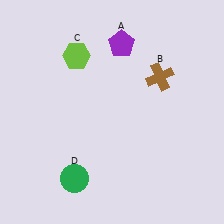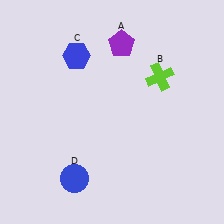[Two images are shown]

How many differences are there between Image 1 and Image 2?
There are 3 differences between the two images.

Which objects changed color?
B changed from brown to lime. C changed from lime to blue. D changed from green to blue.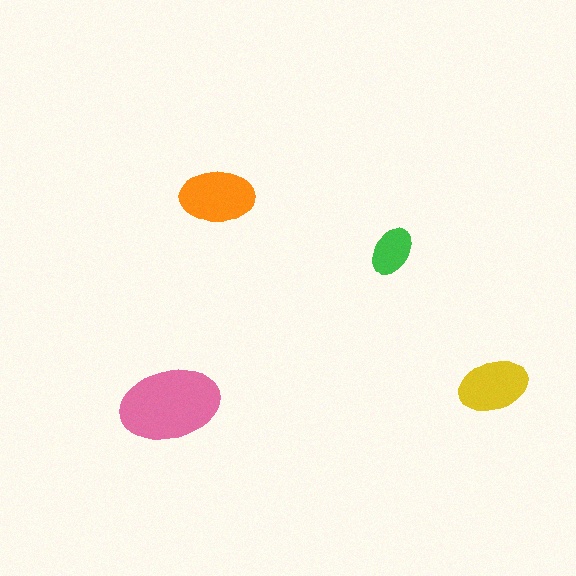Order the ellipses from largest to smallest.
the pink one, the orange one, the yellow one, the green one.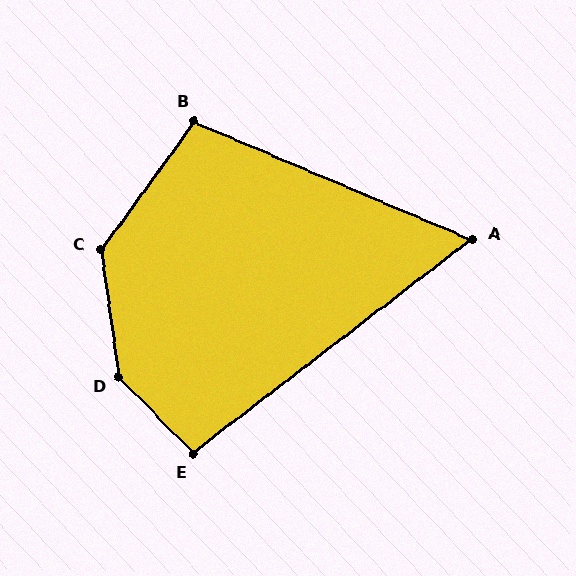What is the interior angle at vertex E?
Approximately 96 degrees (obtuse).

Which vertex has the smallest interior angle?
A, at approximately 60 degrees.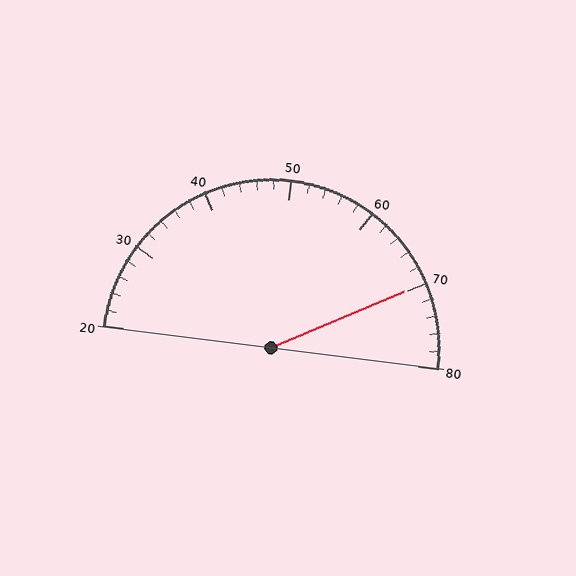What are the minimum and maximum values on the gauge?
The gauge ranges from 20 to 80.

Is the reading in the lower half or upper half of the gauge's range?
The reading is in the upper half of the range (20 to 80).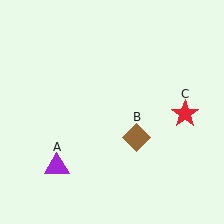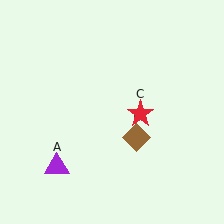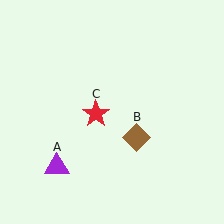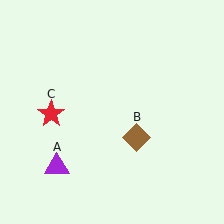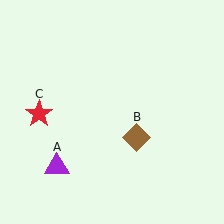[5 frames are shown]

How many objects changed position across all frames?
1 object changed position: red star (object C).